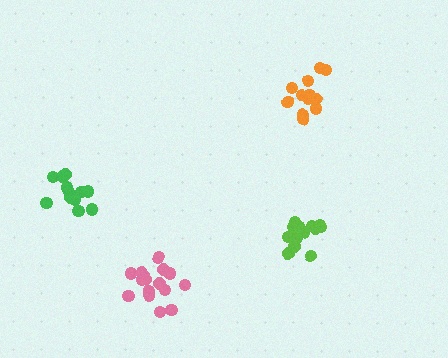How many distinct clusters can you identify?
There are 4 distinct clusters.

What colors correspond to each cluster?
The clusters are colored: lime, pink, green, orange.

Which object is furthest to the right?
The orange cluster is rightmost.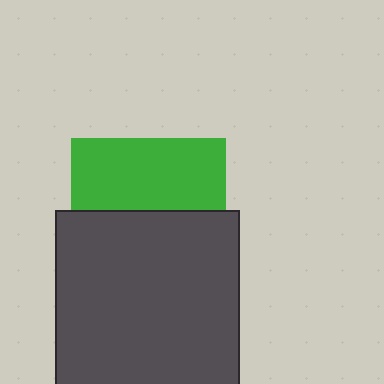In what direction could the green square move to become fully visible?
The green square could move up. That would shift it out from behind the dark gray rectangle entirely.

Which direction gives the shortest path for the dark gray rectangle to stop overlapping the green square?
Moving down gives the shortest separation.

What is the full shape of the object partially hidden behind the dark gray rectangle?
The partially hidden object is a green square.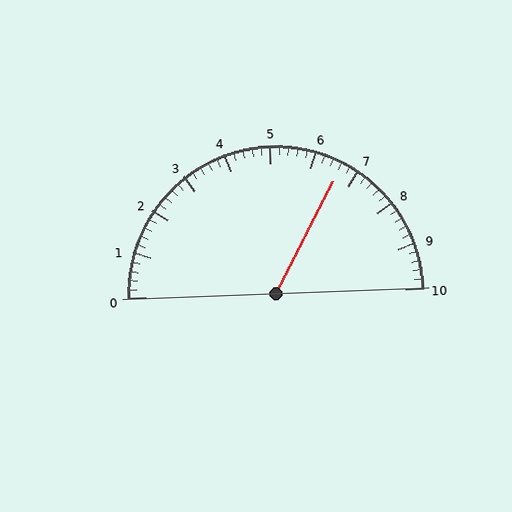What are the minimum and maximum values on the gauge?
The gauge ranges from 0 to 10.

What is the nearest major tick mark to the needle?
The nearest major tick mark is 7.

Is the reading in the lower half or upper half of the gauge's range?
The reading is in the upper half of the range (0 to 10).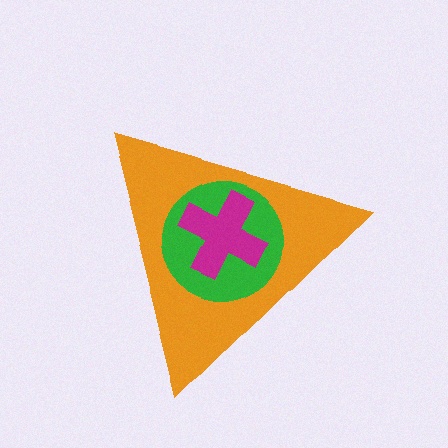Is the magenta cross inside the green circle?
Yes.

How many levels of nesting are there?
3.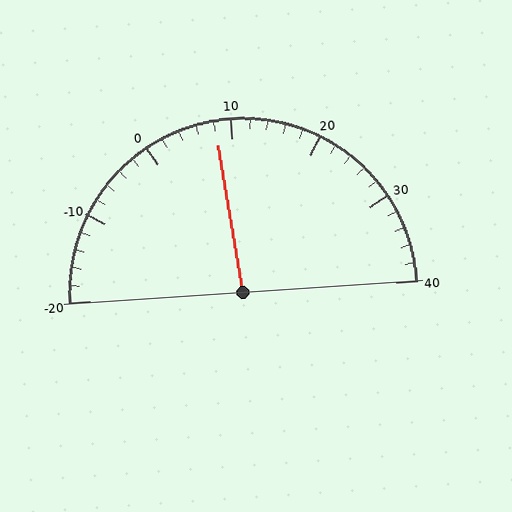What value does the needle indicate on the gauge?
The needle indicates approximately 8.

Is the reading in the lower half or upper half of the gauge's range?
The reading is in the lower half of the range (-20 to 40).